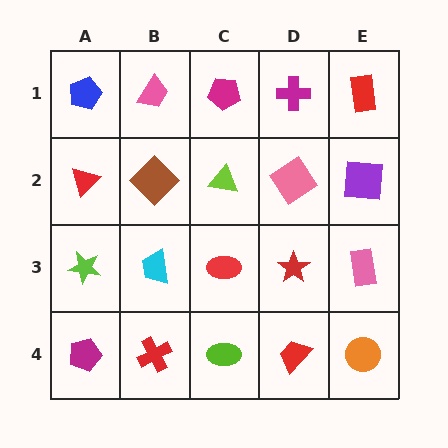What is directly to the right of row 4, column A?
A red cross.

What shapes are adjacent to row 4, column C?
A red ellipse (row 3, column C), a red cross (row 4, column B), a red trapezoid (row 4, column D).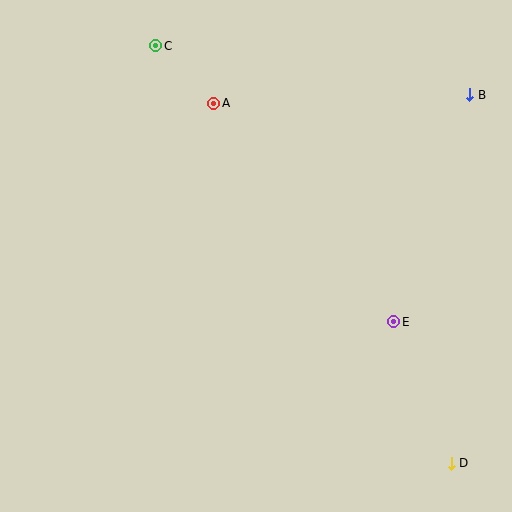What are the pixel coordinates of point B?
Point B is at (470, 95).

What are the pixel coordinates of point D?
Point D is at (451, 463).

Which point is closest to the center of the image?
Point E at (393, 322) is closest to the center.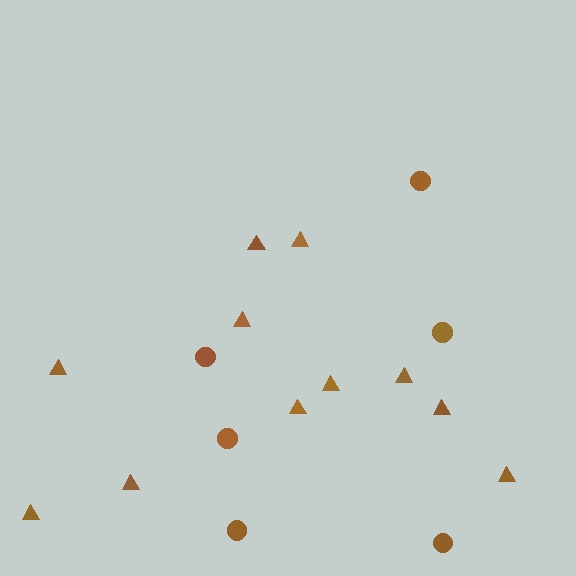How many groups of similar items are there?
There are 2 groups: one group of circles (6) and one group of triangles (11).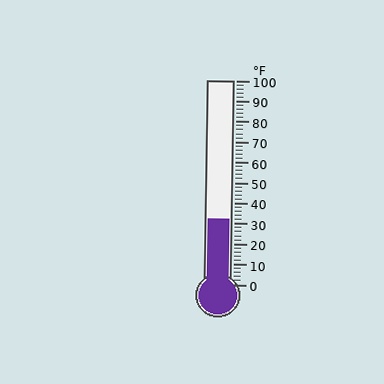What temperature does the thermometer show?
The thermometer shows approximately 32°F.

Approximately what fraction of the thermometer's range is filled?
The thermometer is filled to approximately 30% of its range.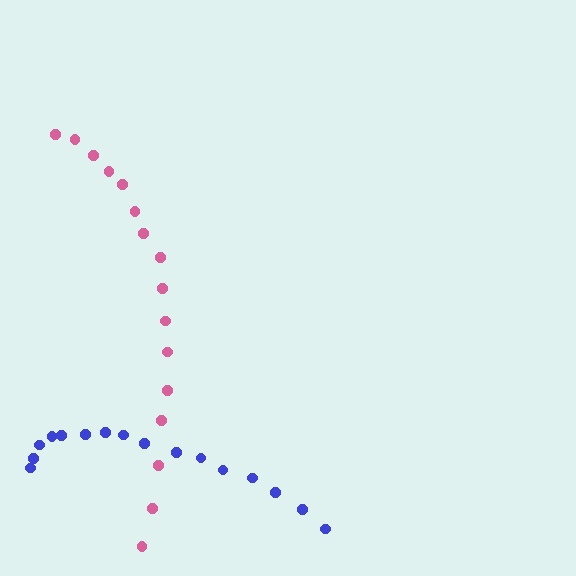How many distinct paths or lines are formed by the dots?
There are 2 distinct paths.